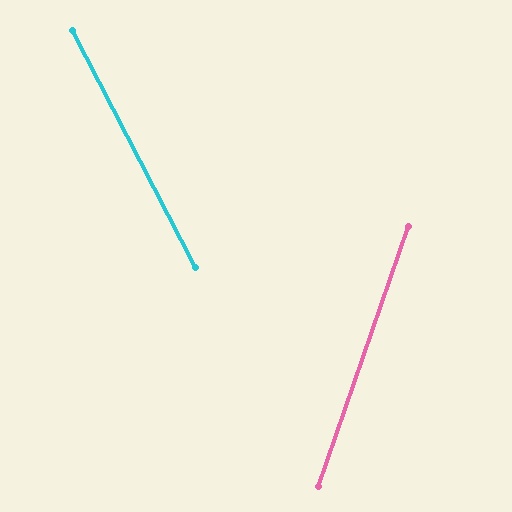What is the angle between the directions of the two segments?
Approximately 47 degrees.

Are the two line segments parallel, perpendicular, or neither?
Neither parallel nor perpendicular — they differ by about 47°.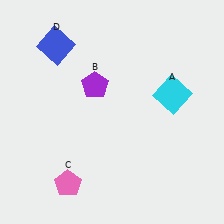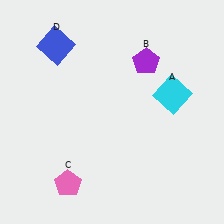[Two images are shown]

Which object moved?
The purple pentagon (B) moved right.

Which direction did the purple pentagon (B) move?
The purple pentagon (B) moved right.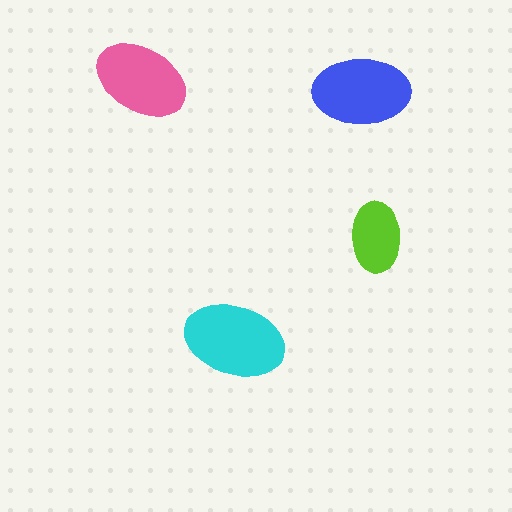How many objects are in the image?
There are 4 objects in the image.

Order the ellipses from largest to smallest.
the cyan one, the blue one, the pink one, the lime one.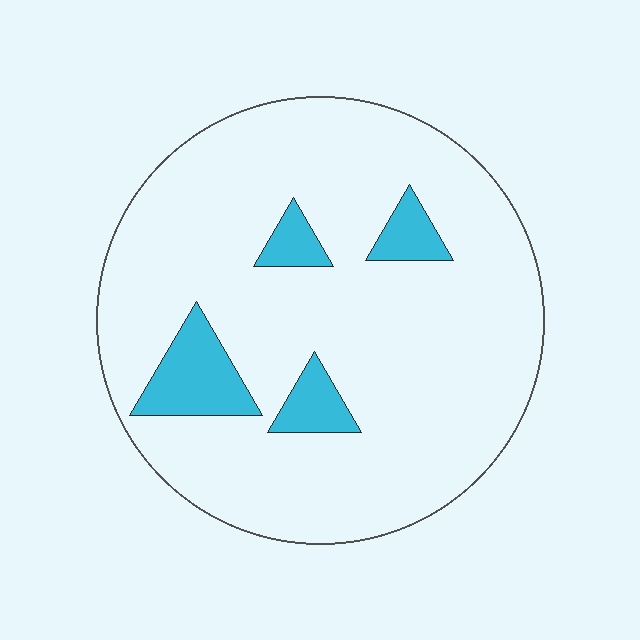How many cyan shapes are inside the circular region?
4.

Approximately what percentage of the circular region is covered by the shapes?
Approximately 10%.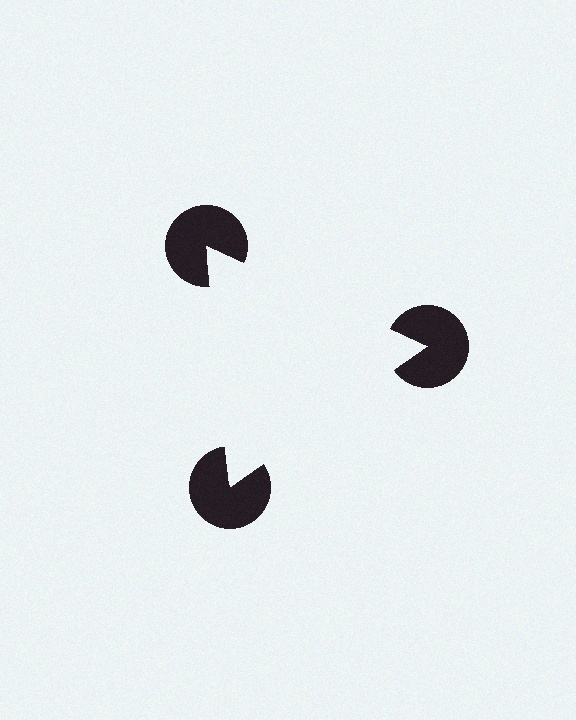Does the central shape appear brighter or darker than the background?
It typically appears slightly brighter than the background, even though no actual brightness change is drawn.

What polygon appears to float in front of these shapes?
An illusory triangle — its edges are inferred from the aligned wedge cuts in the pac-man discs, not physically drawn.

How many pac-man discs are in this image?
There are 3 — one at each vertex of the illusory triangle.